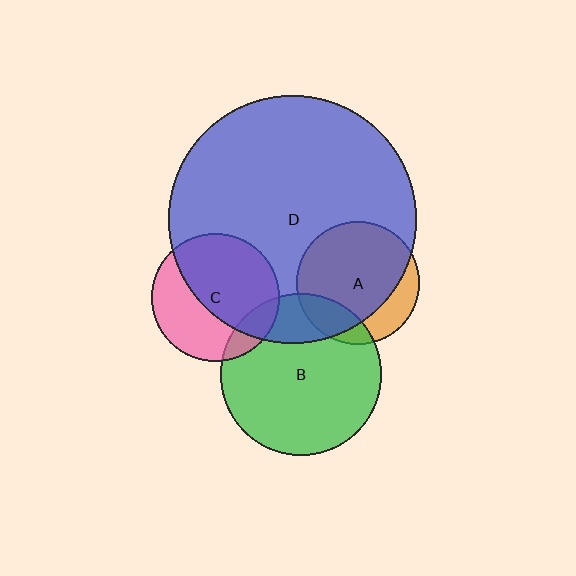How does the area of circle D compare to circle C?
Approximately 3.7 times.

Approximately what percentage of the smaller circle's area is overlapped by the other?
Approximately 60%.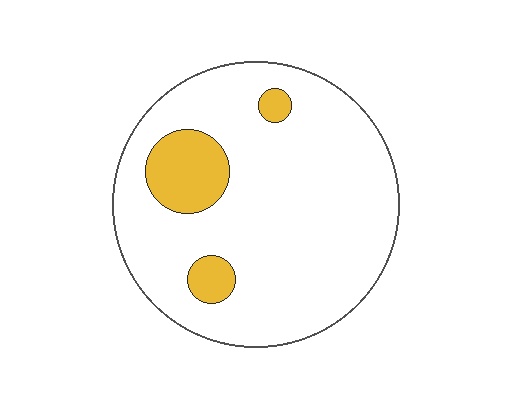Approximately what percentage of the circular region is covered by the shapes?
Approximately 15%.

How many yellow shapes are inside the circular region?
3.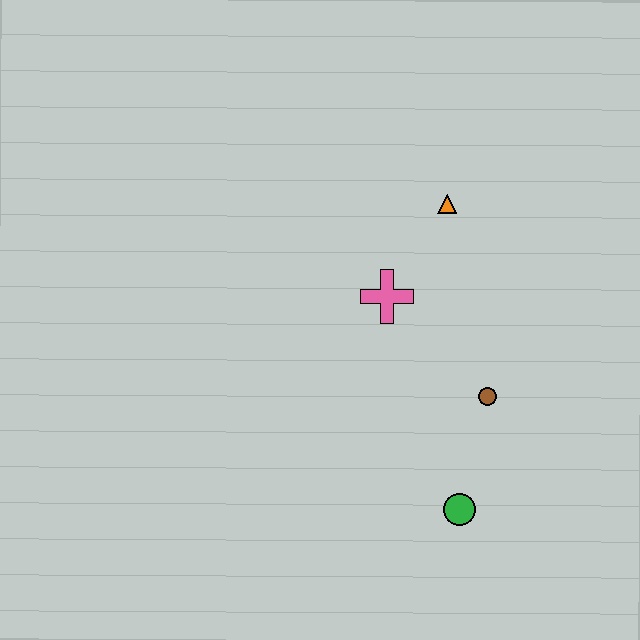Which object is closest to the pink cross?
The orange triangle is closest to the pink cross.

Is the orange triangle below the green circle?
No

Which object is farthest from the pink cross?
The green circle is farthest from the pink cross.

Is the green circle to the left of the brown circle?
Yes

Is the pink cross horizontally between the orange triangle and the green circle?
No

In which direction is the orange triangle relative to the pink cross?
The orange triangle is above the pink cross.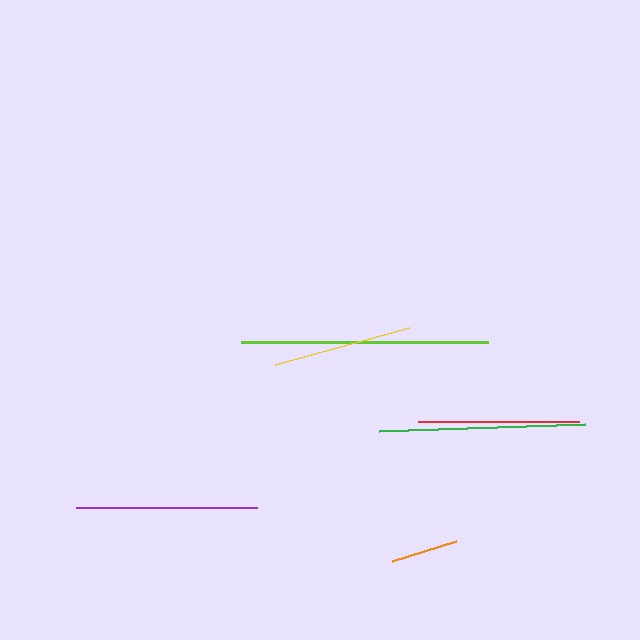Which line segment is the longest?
The lime line is the longest at approximately 247 pixels.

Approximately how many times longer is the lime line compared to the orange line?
The lime line is approximately 3.7 times the length of the orange line.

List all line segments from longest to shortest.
From longest to shortest: lime, green, purple, red, yellow, orange.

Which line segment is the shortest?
The orange line is the shortest at approximately 67 pixels.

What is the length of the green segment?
The green segment is approximately 205 pixels long.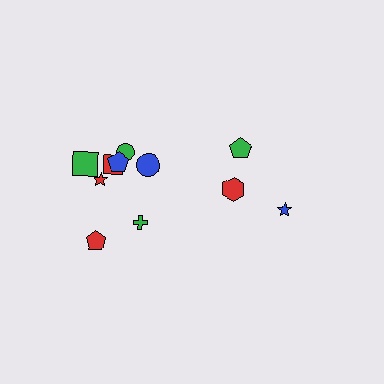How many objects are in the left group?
There are 8 objects.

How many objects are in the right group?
There are 3 objects.